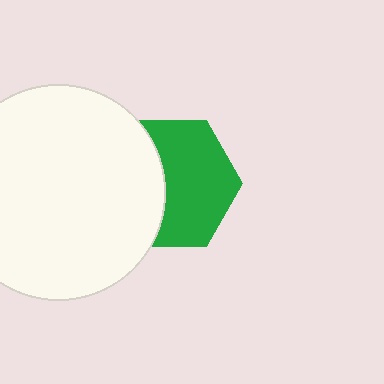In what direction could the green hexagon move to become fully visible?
The green hexagon could move right. That would shift it out from behind the white circle entirely.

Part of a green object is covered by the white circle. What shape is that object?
It is a hexagon.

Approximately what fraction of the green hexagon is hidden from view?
Roughly 40% of the green hexagon is hidden behind the white circle.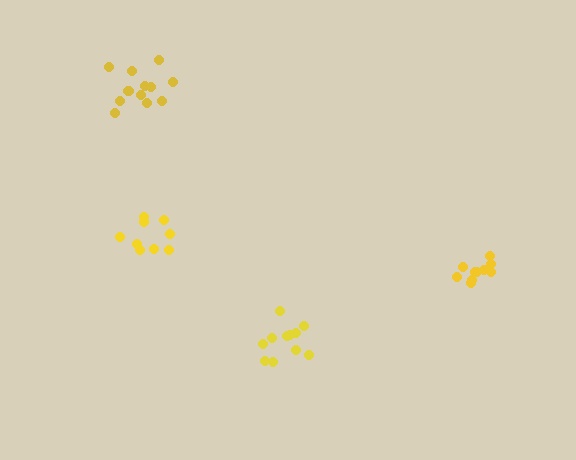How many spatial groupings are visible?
There are 4 spatial groupings.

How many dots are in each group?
Group 1: 9 dots, Group 2: 10 dots, Group 3: 11 dots, Group 4: 13 dots (43 total).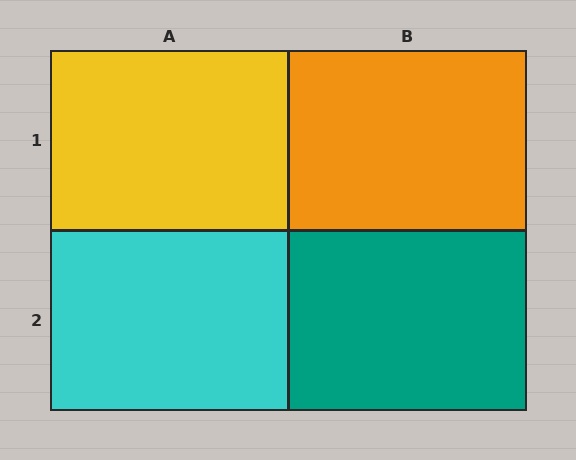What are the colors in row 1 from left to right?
Yellow, orange.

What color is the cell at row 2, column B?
Teal.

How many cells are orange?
1 cell is orange.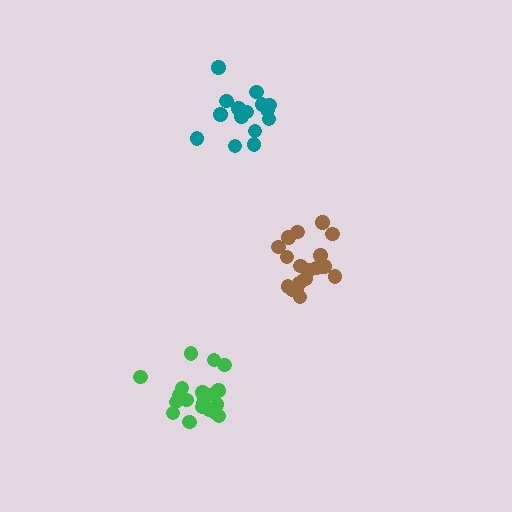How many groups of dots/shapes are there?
There are 3 groups.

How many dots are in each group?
Group 1: 15 dots, Group 2: 20 dots, Group 3: 20 dots (55 total).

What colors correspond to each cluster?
The clusters are colored: teal, green, brown.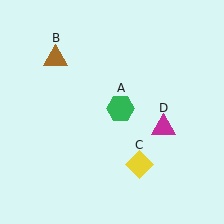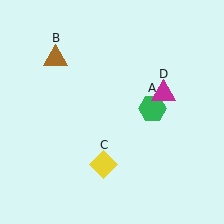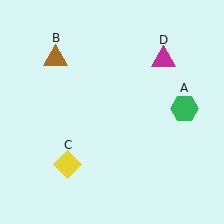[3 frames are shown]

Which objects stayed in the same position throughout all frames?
Brown triangle (object B) remained stationary.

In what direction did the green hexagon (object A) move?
The green hexagon (object A) moved right.